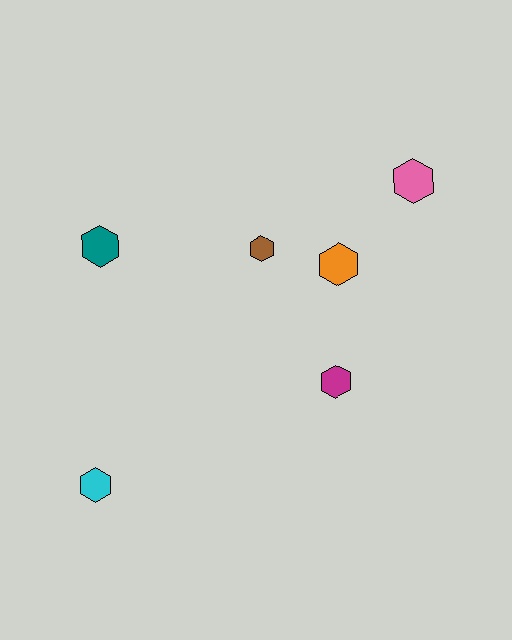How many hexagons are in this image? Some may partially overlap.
There are 6 hexagons.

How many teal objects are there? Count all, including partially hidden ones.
There is 1 teal object.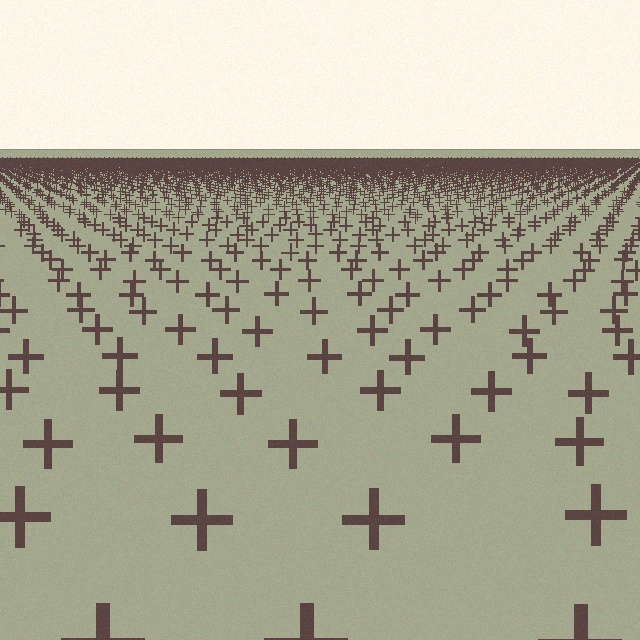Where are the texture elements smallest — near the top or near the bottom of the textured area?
Near the top.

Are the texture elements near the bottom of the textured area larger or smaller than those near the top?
Larger. Near the bottom, elements are closer to the viewer and appear at a bigger on-screen size.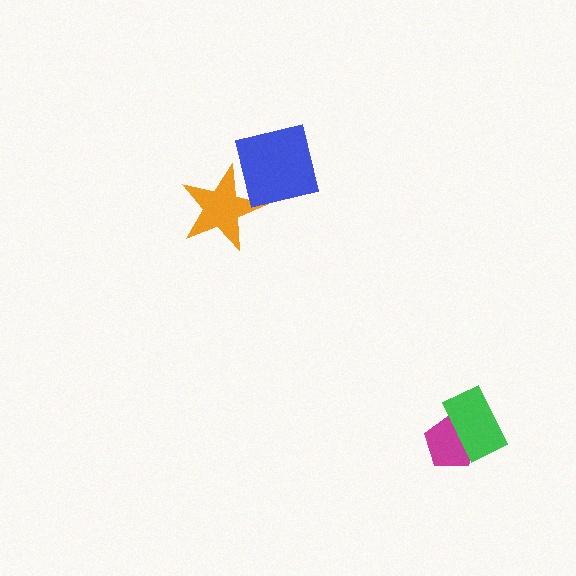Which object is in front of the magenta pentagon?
The green rectangle is in front of the magenta pentagon.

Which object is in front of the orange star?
The blue square is in front of the orange star.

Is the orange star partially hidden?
Yes, it is partially covered by another shape.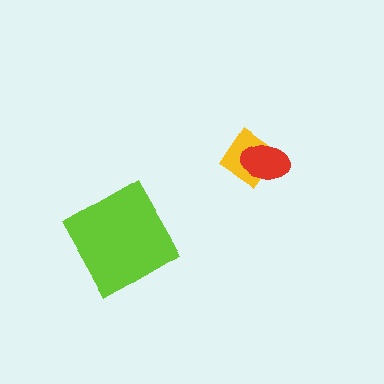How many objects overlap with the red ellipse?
1 object overlaps with the red ellipse.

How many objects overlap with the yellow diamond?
1 object overlaps with the yellow diamond.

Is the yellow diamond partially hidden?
Yes, it is partially covered by another shape.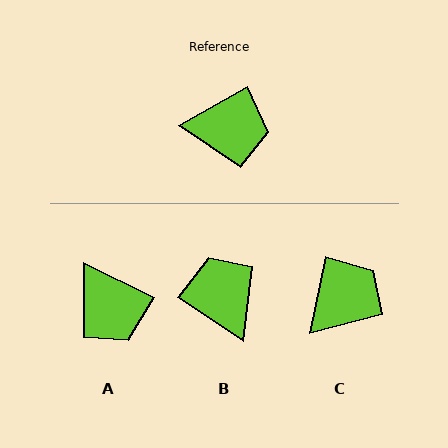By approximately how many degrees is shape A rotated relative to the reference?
Approximately 55 degrees clockwise.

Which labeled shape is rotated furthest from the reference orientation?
B, about 117 degrees away.